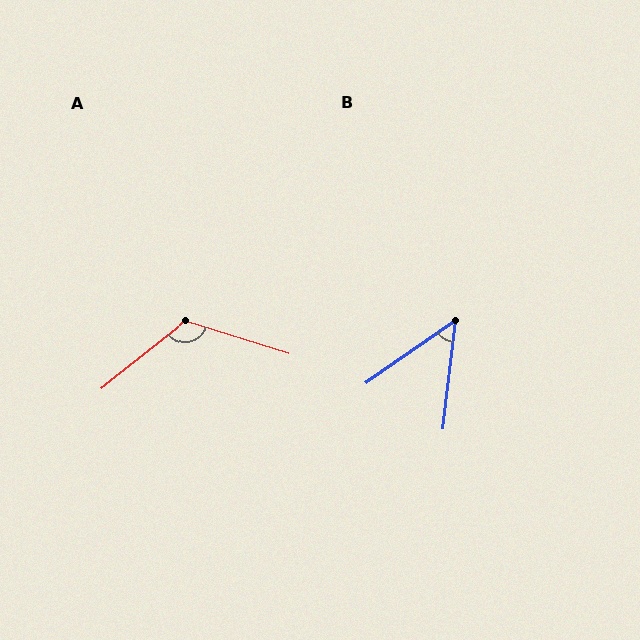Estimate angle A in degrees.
Approximately 124 degrees.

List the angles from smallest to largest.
B (48°), A (124°).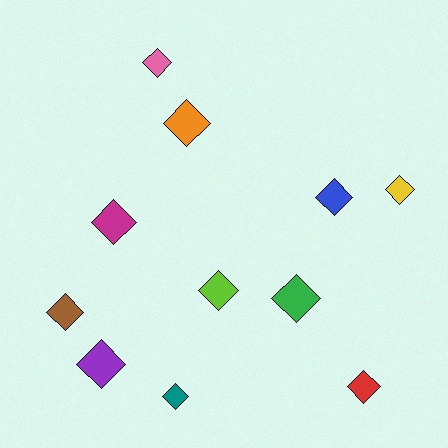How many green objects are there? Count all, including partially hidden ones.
There is 1 green object.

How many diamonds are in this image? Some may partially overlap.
There are 11 diamonds.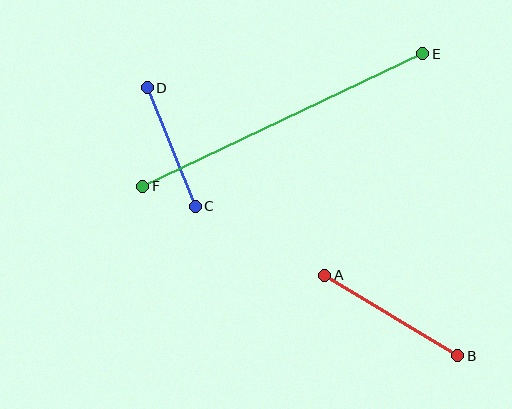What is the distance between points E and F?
The distance is approximately 309 pixels.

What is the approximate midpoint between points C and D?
The midpoint is at approximately (171, 147) pixels.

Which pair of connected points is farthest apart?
Points E and F are farthest apart.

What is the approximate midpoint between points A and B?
The midpoint is at approximately (391, 315) pixels.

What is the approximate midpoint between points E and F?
The midpoint is at approximately (283, 120) pixels.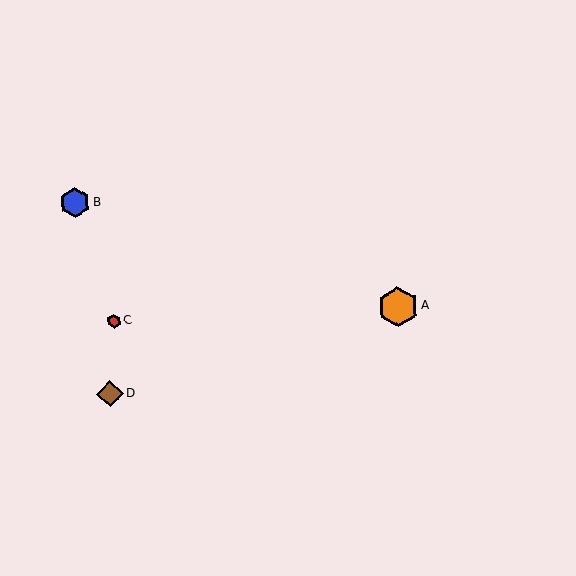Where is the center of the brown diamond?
The center of the brown diamond is at (110, 394).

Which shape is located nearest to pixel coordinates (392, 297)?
The orange hexagon (labeled A) at (398, 307) is nearest to that location.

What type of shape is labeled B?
Shape B is a blue hexagon.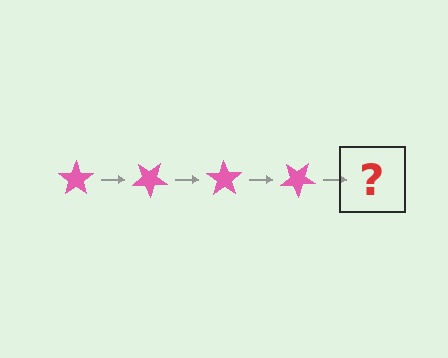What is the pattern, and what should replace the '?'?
The pattern is that the star rotates 35 degrees each step. The '?' should be a pink star rotated 140 degrees.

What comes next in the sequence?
The next element should be a pink star rotated 140 degrees.